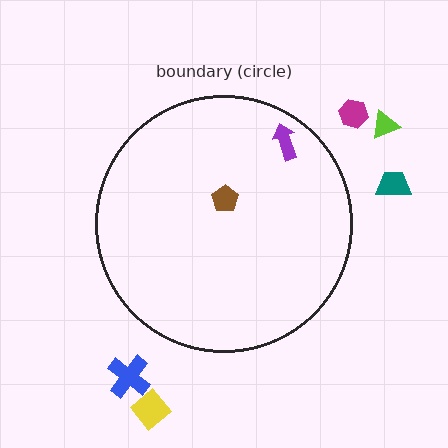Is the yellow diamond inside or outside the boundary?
Outside.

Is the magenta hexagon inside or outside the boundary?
Outside.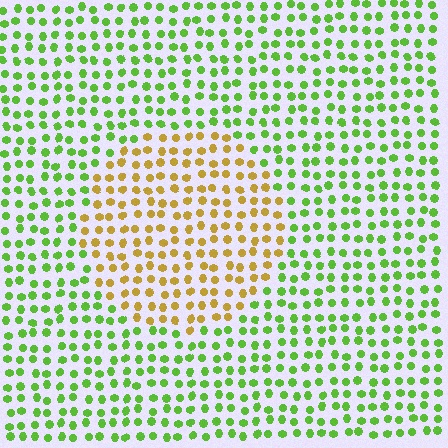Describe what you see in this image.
The image is filled with small lime elements in a uniform arrangement. A circle-shaped region is visible where the elements are tinted to a slightly different hue, forming a subtle color boundary.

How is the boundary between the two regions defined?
The boundary is defined purely by a slight shift in hue (about 58 degrees). Spacing, size, and orientation are identical on both sides.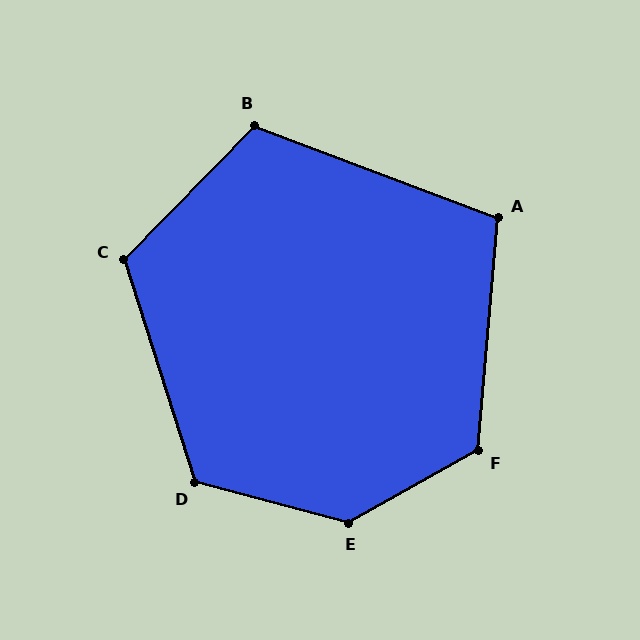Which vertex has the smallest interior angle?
A, at approximately 106 degrees.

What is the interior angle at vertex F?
Approximately 124 degrees (obtuse).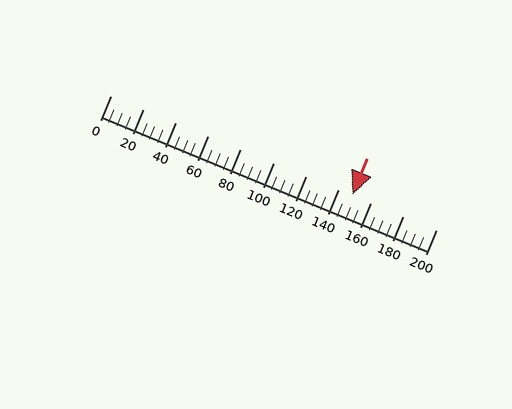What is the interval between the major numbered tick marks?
The major tick marks are spaced 20 units apart.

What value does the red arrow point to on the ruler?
The red arrow points to approximately 149.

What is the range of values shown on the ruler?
The ruler shows values from 0 to 200.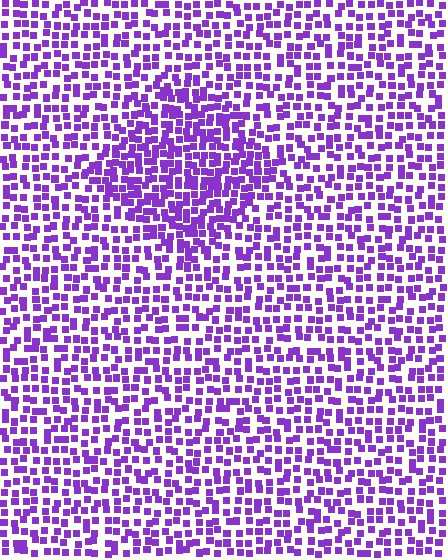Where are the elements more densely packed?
The elements are more densely packed inside the diamond boundary.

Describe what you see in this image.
The image contains small purple elements arranged at two different densities. A diamond-shaped region is visible where the elements are more densely packed than the surrounding area.